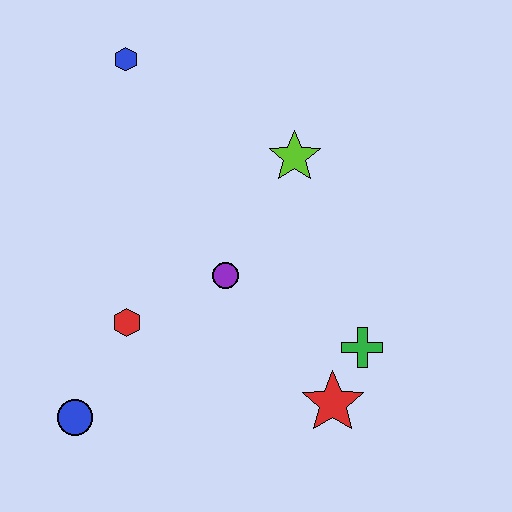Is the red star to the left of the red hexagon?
No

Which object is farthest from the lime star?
The blue circle is farthest from the lime star.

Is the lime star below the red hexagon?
No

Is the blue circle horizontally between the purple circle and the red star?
No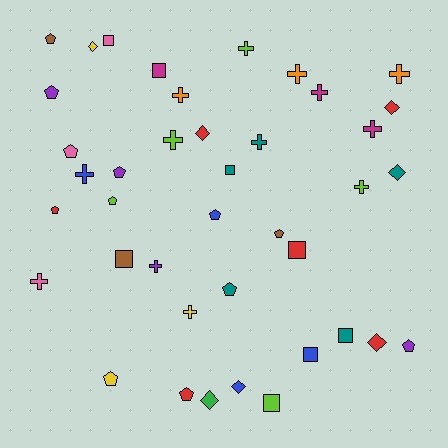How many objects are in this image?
There are 40 objects.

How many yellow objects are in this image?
There are 3 yellow objects.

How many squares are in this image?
There are 8 squares.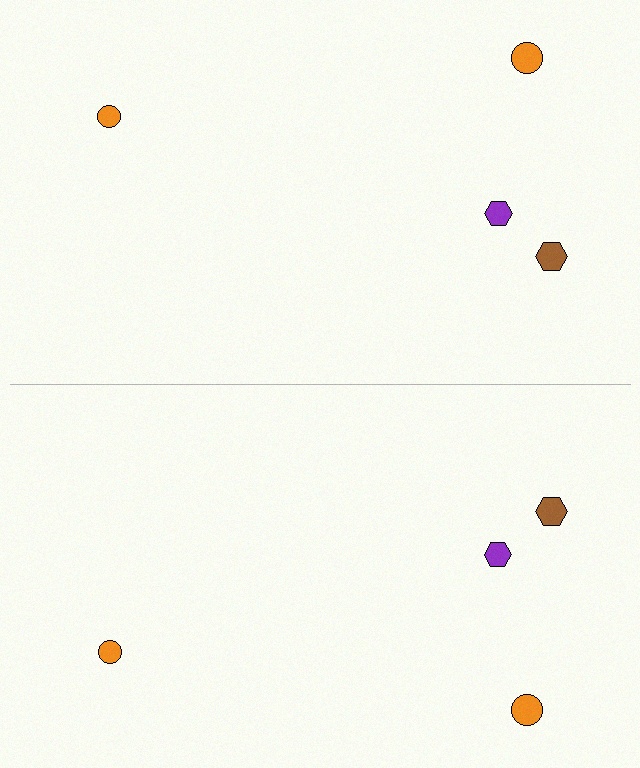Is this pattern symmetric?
Yes, this pattern has bilateral (reflection) symmetry.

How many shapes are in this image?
There are 8 shapes in this image.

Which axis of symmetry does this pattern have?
The pattern has a horizontal axis of symmetry running through the center of the image.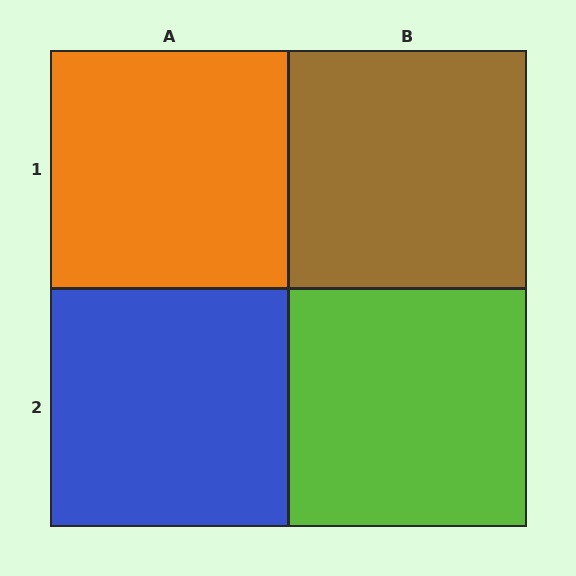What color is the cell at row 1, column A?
Orange.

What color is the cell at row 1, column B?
Brown.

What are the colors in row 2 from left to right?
Blue, lime.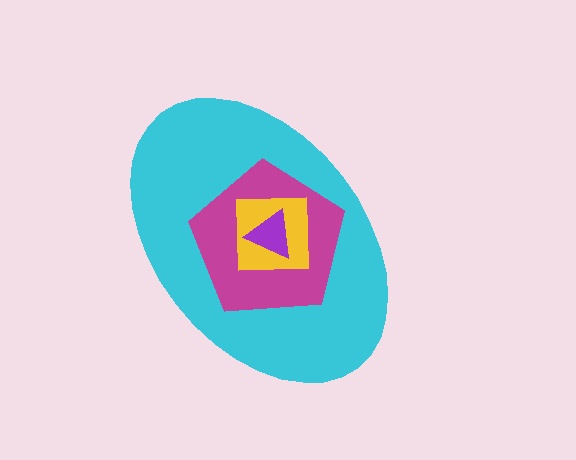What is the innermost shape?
The purple triangle.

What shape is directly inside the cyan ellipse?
The magenta pentagon.